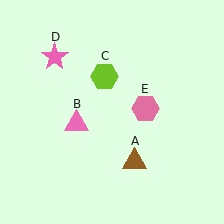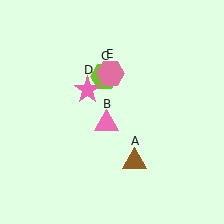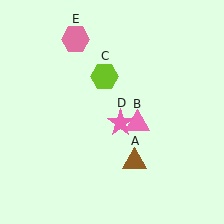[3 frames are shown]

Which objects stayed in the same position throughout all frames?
Brown triangle (object A) and lime hexagon (object C) remained stationary.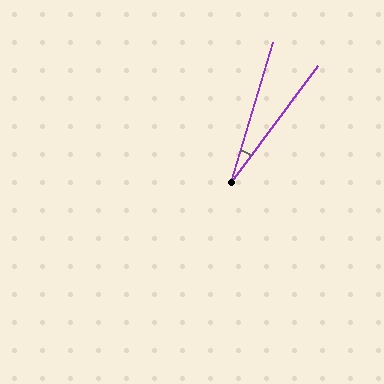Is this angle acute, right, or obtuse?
It is acute.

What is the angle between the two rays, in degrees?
Approximately 20 degrees.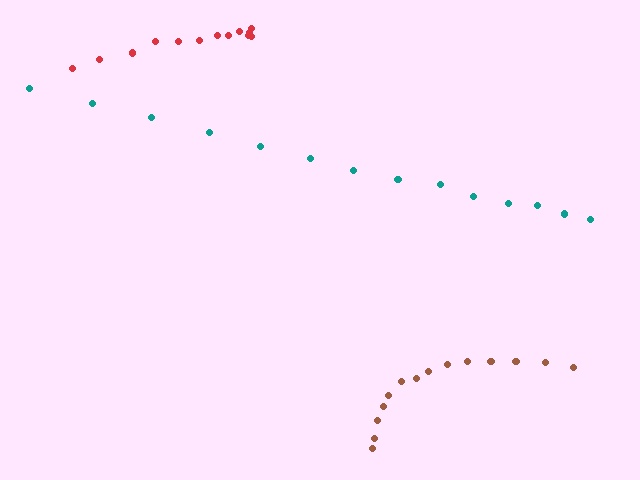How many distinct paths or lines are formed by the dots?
There are 3 distinct paths.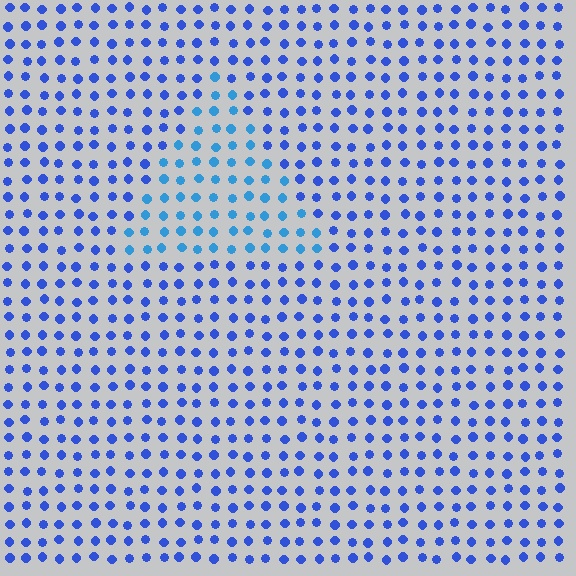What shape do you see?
I see a triangle.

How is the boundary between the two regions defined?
The boundary is defined purely by a slight shift in hue (about 26 degrees). Spacing, size, and orientation are identical on both sides.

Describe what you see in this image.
The image is filled with small blue elements in a uniform arrangement. A triangle-shaped region is visible where the elements are tinted to a slightly different hue, forming a subtle color boundary.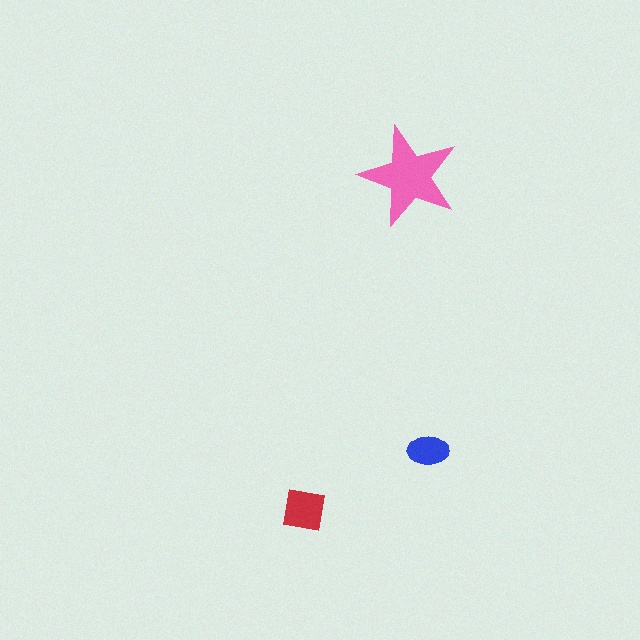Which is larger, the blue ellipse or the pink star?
The pink star.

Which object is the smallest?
The blue ellipse.